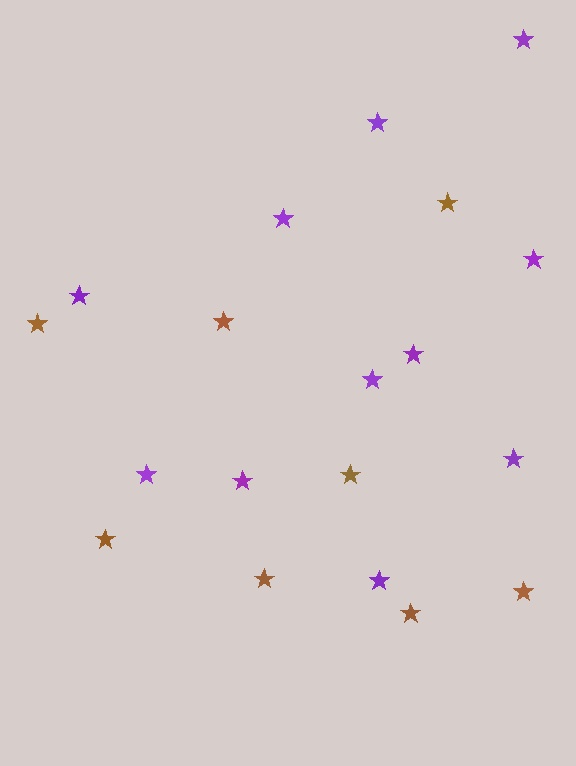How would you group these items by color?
There are 2 groups: one group of brown stars (8) and one group of purple stars (11).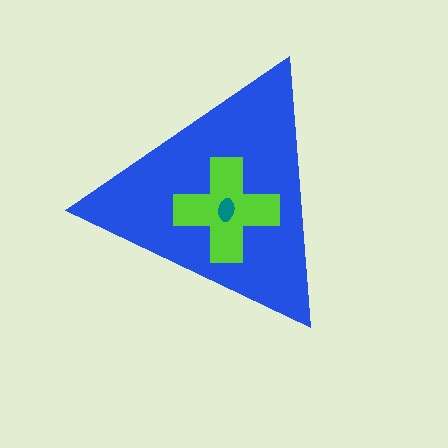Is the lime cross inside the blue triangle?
Yes.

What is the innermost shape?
The teal ellipse.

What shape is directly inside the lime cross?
The teal ellipse.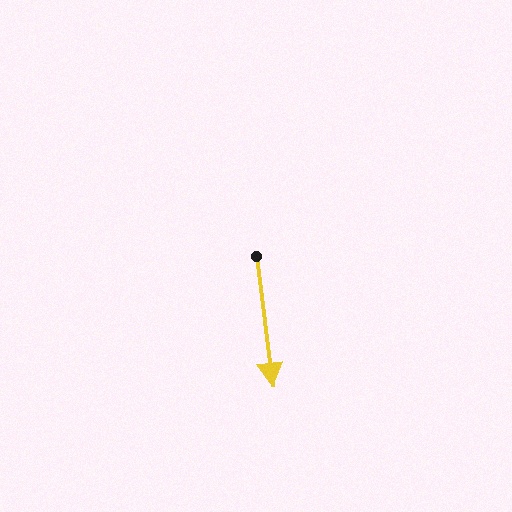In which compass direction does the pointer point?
South.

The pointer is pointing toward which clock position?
Roughly 6 o'clock.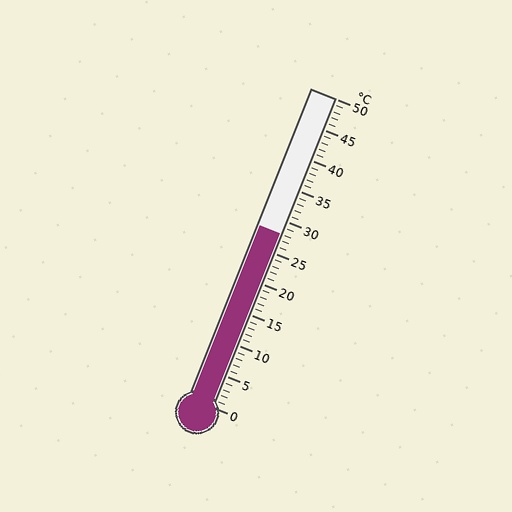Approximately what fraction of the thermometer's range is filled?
The thermometer is filled to approximately 55% of its range.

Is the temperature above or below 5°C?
The temperature is above 5°C.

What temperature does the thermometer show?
The thermometer shows approximately 28°C.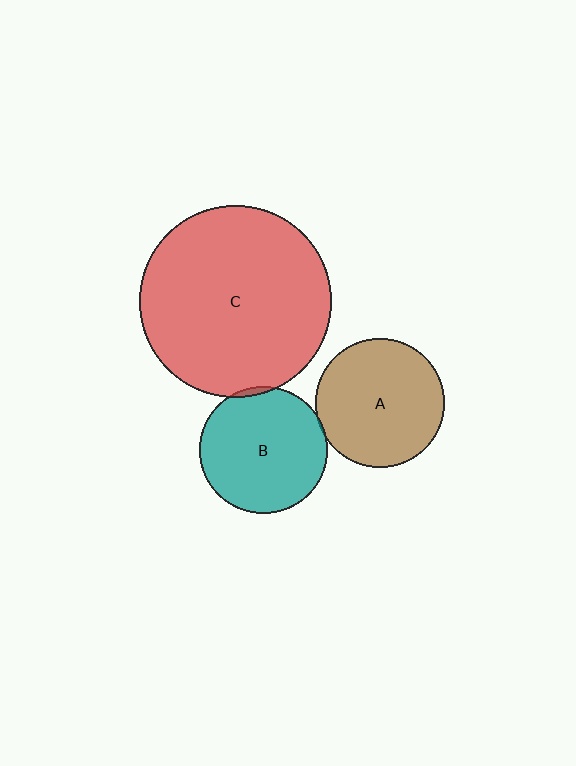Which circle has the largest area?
Circle C (red).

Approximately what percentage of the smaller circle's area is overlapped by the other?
Approximately 5%.